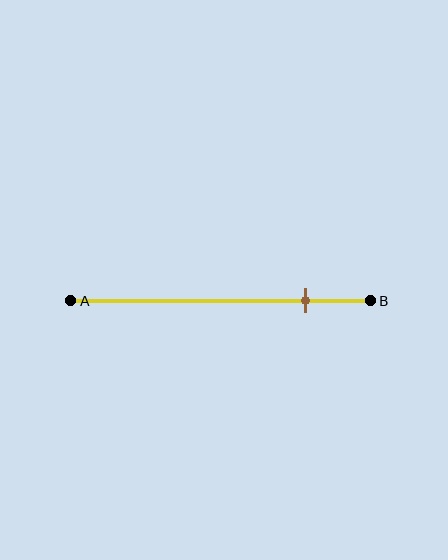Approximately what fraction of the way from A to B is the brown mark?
The brown mark is approximately 80% of the way from A to B.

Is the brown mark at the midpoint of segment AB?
No, the mark is at about 80% from A, not at the 50% midpoint.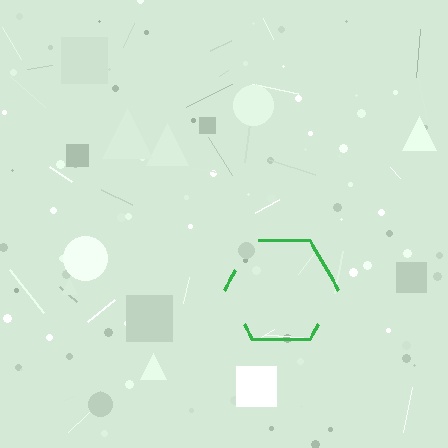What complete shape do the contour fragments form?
The contour fragments form a hexagon.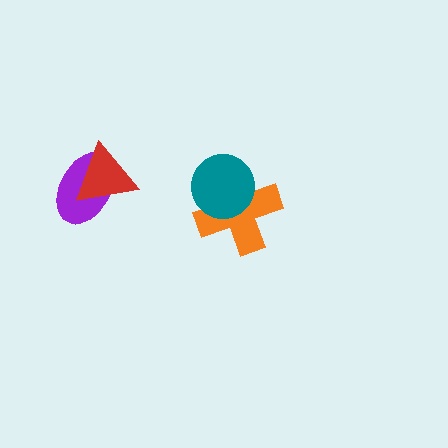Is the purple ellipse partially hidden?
Yes, it is partially covered by another shape.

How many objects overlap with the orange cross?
1 object overlaps with the orange cross.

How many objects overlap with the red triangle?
1 object overlaps with the red triangle.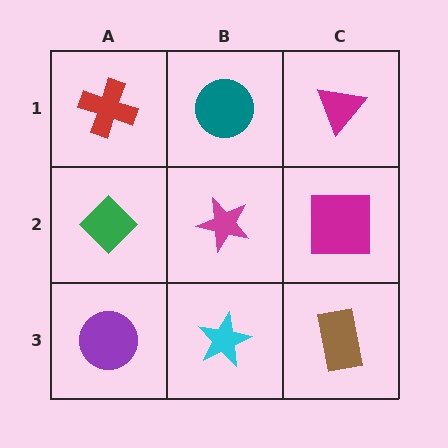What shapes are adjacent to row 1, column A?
A green diamond (row 2, column A), a teal circle (row 1, column B).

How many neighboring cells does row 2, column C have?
3.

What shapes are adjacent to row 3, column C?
A magenta square (row 2, column C), a cyan star (row 3, column B).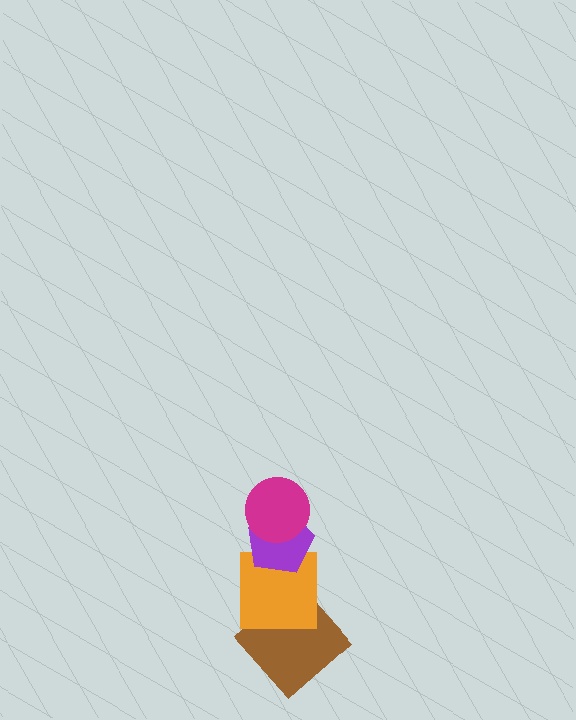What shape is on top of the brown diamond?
The orange square is on top of the brown diamond.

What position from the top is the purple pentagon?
The purple pentagon is 2nd from the top.